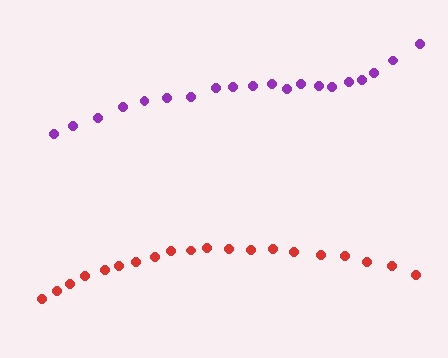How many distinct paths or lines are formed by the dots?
There are 2 distinct paths.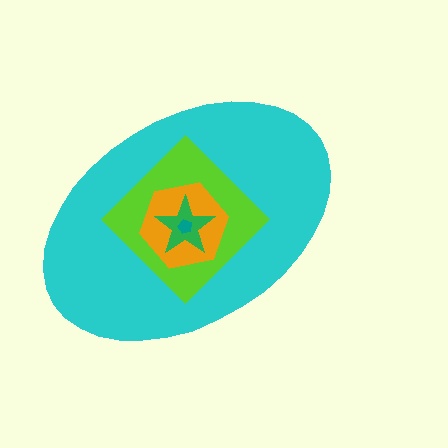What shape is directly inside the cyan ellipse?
The lime diamond.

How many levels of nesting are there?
5.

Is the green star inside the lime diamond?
Yes.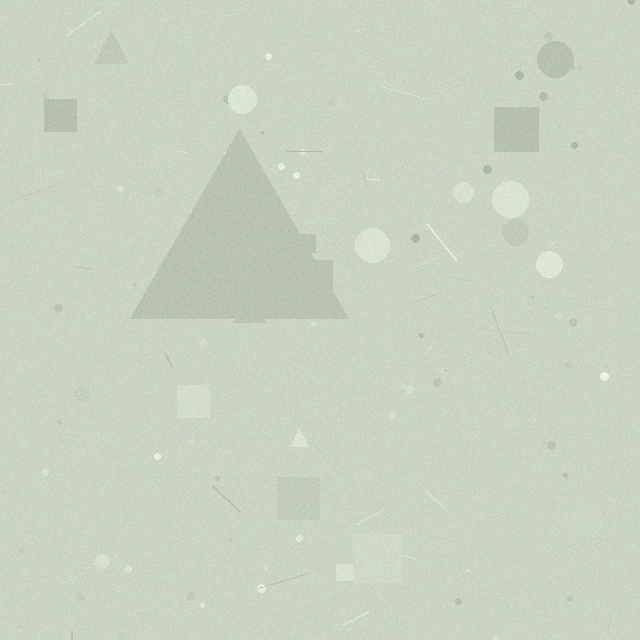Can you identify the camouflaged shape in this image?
The camouflaged shape is a triangle.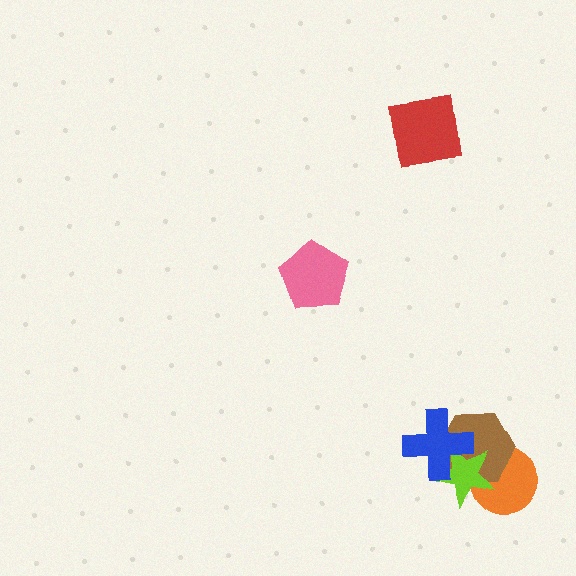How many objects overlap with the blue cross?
2 objects overlap with the blue cross.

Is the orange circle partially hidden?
Yes, it is partially covered by another shape.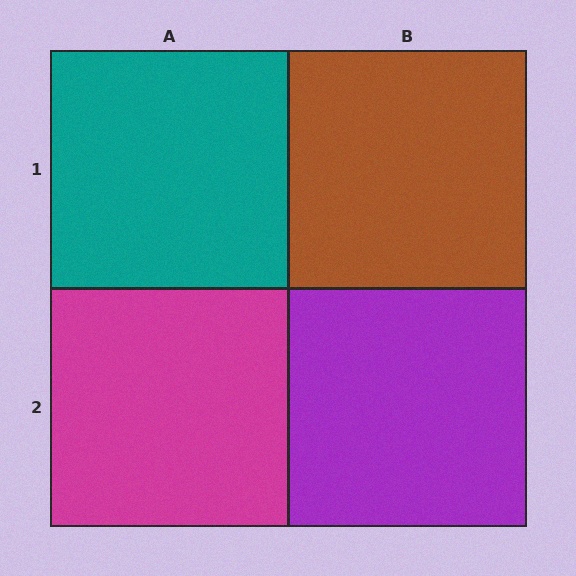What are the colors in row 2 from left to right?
Magenta, purple.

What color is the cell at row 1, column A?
Teal.